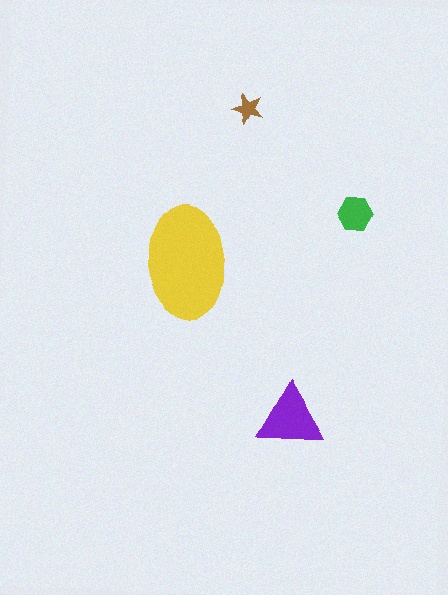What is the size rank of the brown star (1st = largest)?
4th.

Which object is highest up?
The brown star is topmost.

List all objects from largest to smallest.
The yellow ellipse, the purple triangle, the green hexagon, the brown star.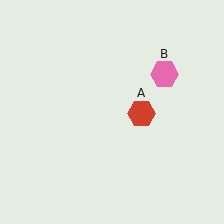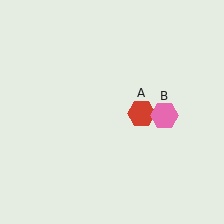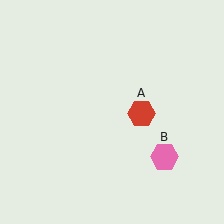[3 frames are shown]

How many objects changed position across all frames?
1 object changed position: pink hexagon (object B).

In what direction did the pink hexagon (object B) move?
The pink hexagon (object B) moved down.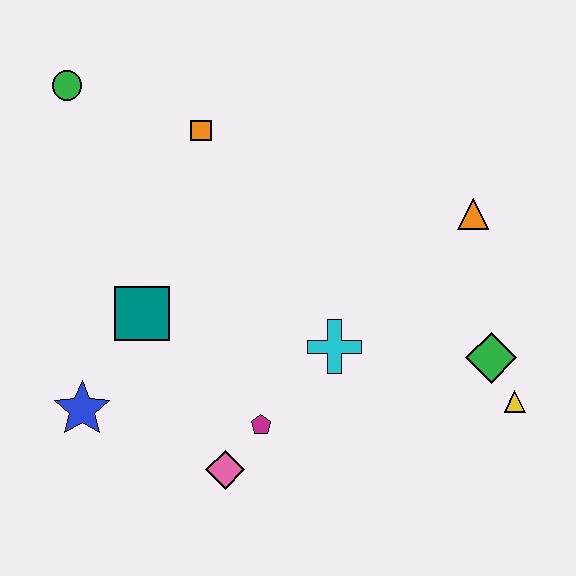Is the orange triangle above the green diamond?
Yes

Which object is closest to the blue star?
The teal square is closest to the blue star.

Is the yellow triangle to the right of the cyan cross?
Yes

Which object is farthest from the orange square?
The yellow triangle is farthest from the orange square.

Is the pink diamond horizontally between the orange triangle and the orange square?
Yes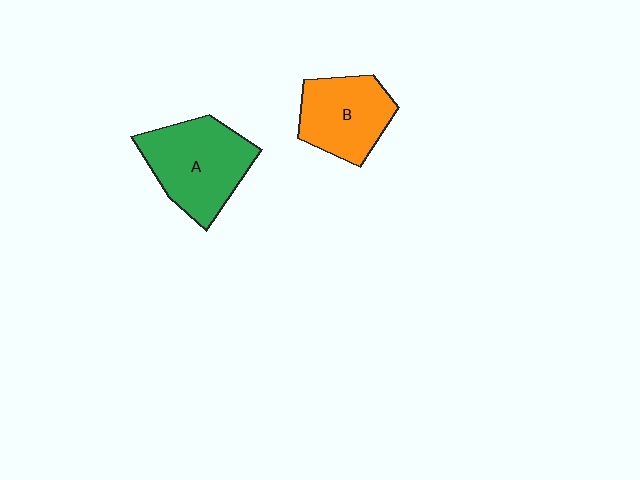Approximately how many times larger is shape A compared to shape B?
Approximately 1.3 times.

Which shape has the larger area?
Shape A (green).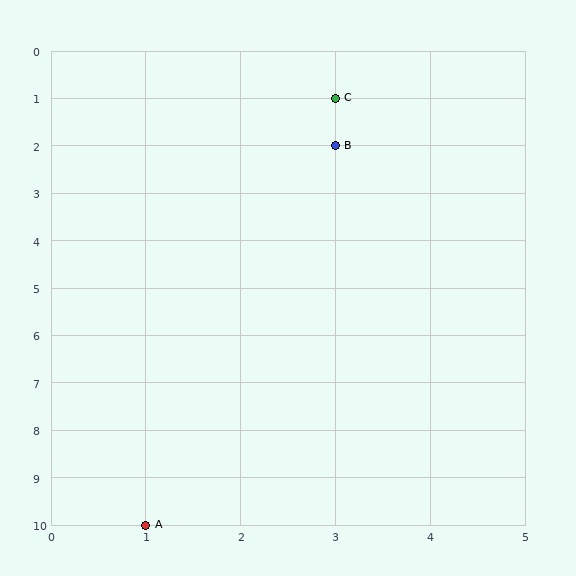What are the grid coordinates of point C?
Point C is at grid coordinates (3, 1).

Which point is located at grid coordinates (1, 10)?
Point A is at (1, 10).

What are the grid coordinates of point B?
Point B is at grid coordinates (3, 2).